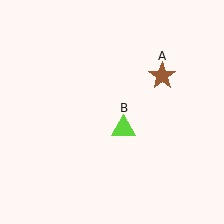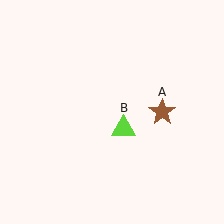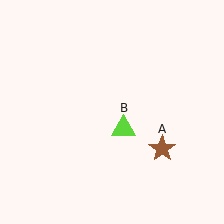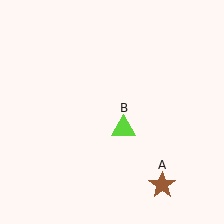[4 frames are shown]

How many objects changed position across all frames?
1 object changed position: brown star (object A).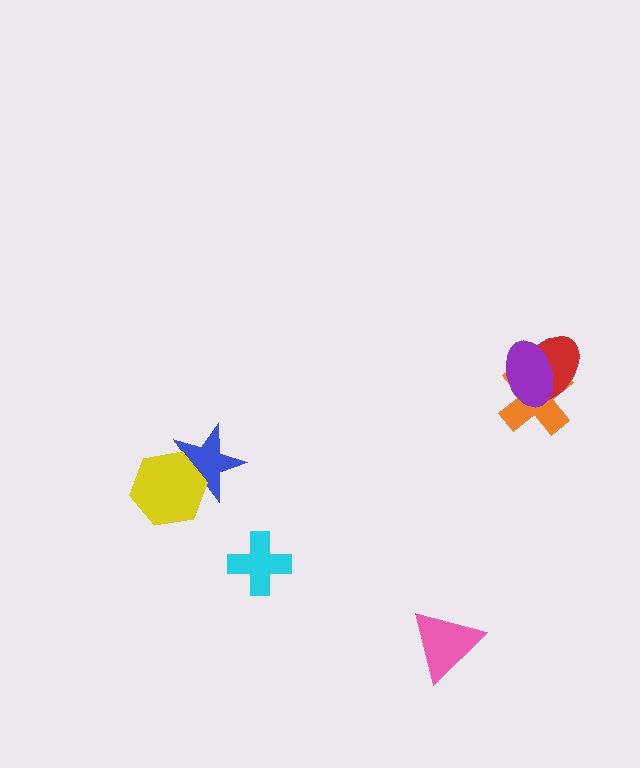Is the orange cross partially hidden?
Yes, it is partially covered by another shape.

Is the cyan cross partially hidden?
No, no other shape covers it.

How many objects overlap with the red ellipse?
2 objects overlap with the red ellipse.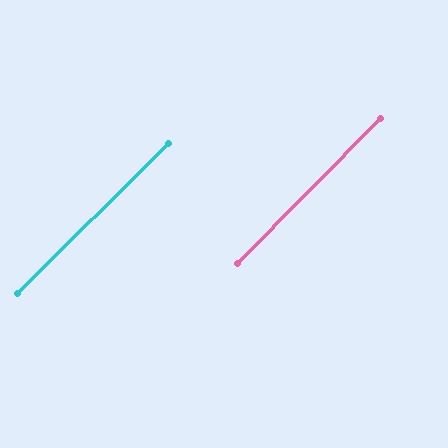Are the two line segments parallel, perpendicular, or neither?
Parallel — their directions differ by only 1.0°.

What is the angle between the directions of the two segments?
Approximately 1 degree.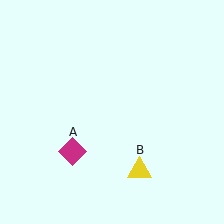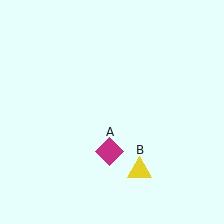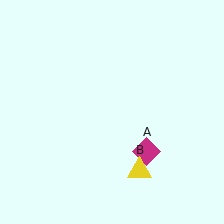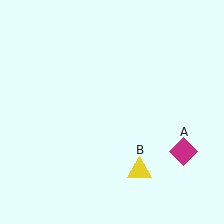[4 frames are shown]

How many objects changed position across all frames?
1 object changed position: magenta diamond (object A).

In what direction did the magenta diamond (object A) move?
The magenta diamond (object A) moved right.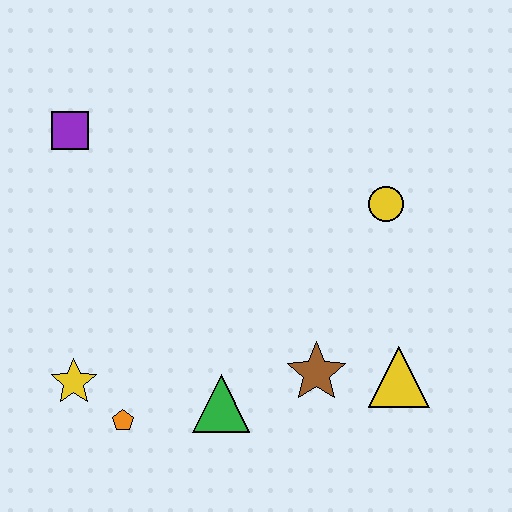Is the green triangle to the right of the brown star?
No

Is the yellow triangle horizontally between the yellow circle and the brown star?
No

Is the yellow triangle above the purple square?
No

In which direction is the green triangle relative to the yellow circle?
The green triangle is below the yellow circle.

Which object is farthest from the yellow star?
The yellow circle is farthest from the yellow star.